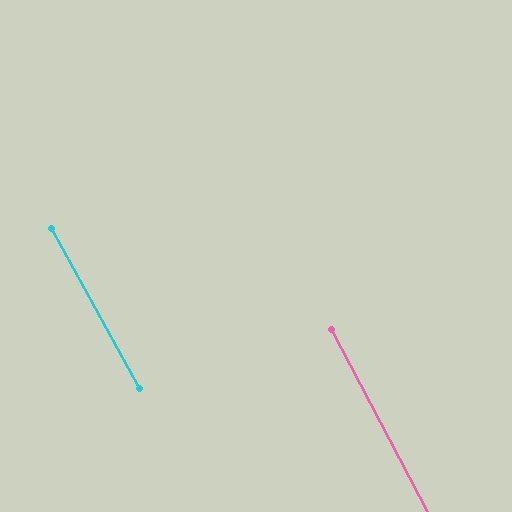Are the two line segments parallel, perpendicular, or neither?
Parallel — their directions differ by only 1.1°.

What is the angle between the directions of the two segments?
Approximately 1 degree.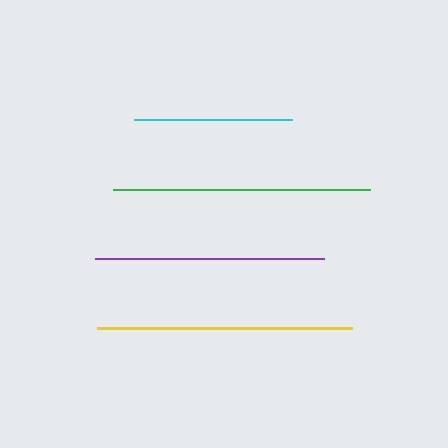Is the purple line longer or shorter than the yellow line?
The yellow line is longer than the purple line.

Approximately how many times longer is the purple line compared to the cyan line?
The purple line is approximately 1.5 times the length of the cyan line.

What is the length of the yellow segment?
The yellow segment is approximately 255 pixels long.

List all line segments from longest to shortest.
From longest to shortest: green, yellow, purple, cyan.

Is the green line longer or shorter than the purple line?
The green line is longer than the purple line.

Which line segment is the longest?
The green line is the longest at approximately 257 pixels.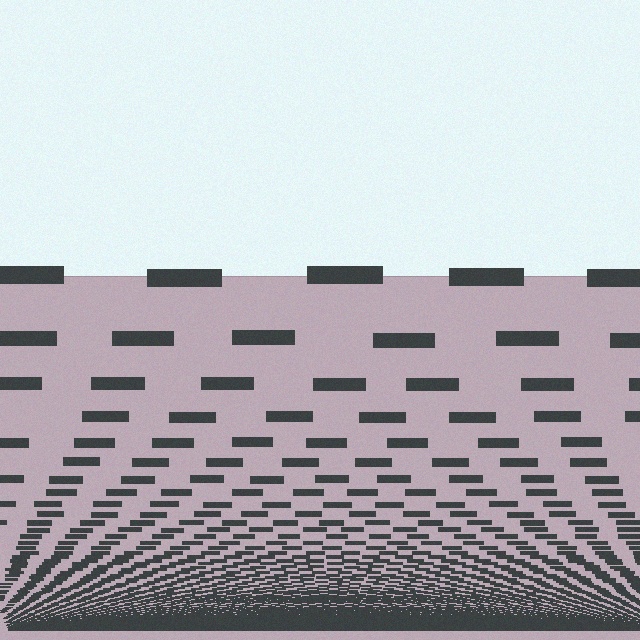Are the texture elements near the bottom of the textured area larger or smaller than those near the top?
Smaller. The gradient is inverted — elements near the bottom are smaller and denser.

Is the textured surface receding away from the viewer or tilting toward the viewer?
The surface appears to tilt toward the viewer. Texture elements get larger and sparser toward the top.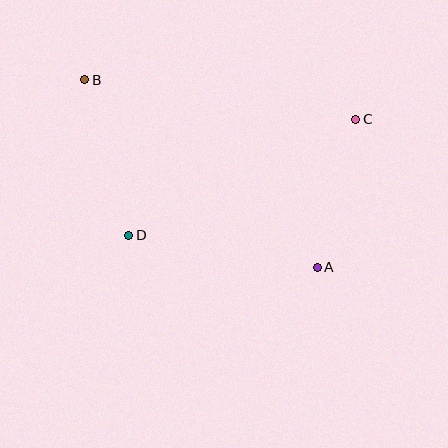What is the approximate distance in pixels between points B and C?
The distance between B and C is approximately 274 pixels.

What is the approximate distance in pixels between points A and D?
The distance between A and D is approximately 191 pixels.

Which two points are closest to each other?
Points A and C are closest to each other.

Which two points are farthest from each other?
Points A and B are farthest from each other.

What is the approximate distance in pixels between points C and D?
The distance between C and D is approximately 255 pixels.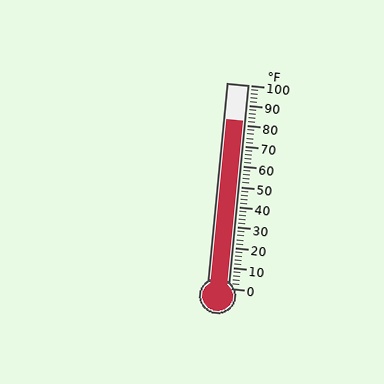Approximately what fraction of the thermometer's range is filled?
The thermometer is filled to approximately 80% of its range.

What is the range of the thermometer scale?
The thermometer scale ranges from 0°F to 100°F.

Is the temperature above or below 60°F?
The temperature is above 60°F.